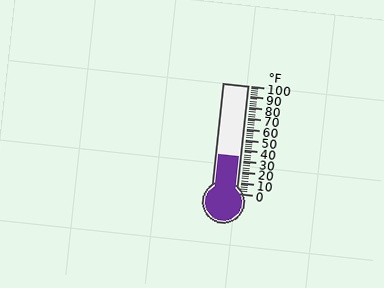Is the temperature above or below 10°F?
The temperature is above 10°F.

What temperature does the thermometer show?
The thermometer shows approximately 34°F.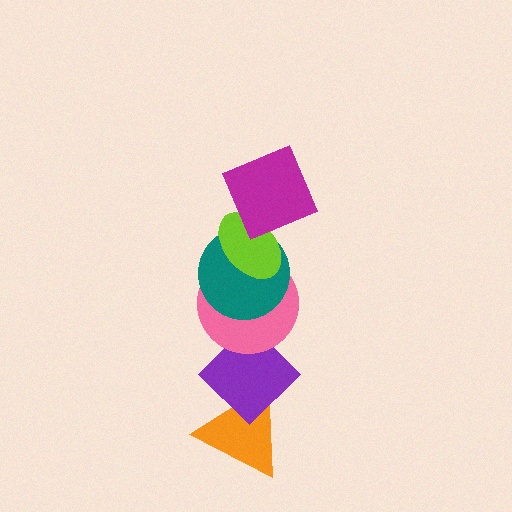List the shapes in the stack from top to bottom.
From top to bottom: the magenta square, the lime ellipse, the teal circle, the pink circle, the purple diamond, the orange triangle.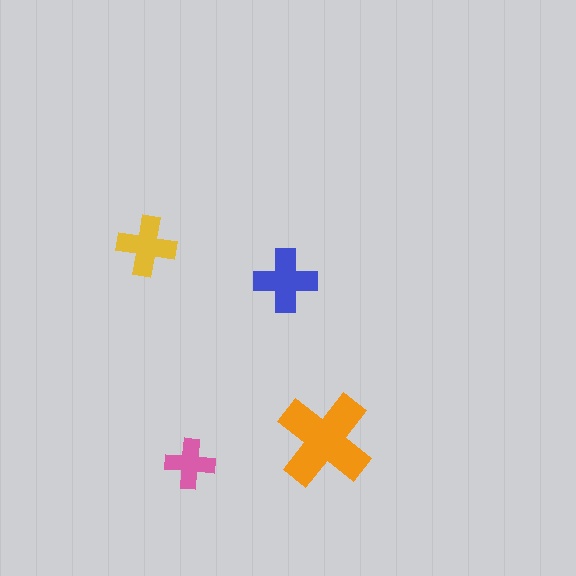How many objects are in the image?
There are 4 objects in the image.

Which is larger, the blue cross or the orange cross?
The orange one.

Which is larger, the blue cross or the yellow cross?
The blue one.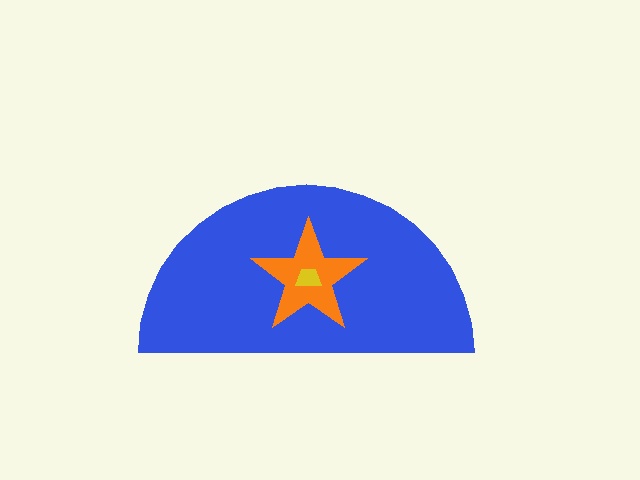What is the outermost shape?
The blue semicircle.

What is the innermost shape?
The yellow trapezoid.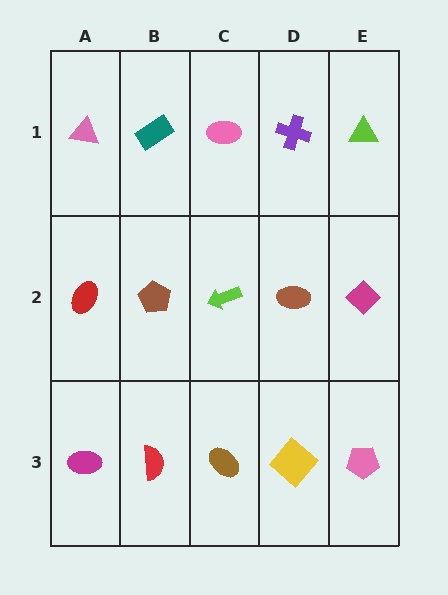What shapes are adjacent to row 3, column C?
A lime arrow (row 2, column C), a red semicircle (row 3, column B), a yellow diamond (row 3, column D).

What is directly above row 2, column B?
A teal rectangle.